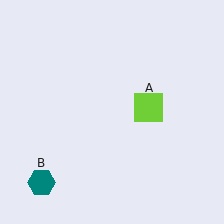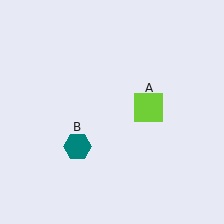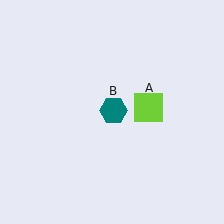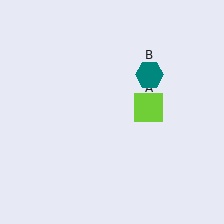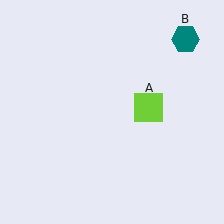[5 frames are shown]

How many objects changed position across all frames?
1 object changed position: teal hexagon (object B).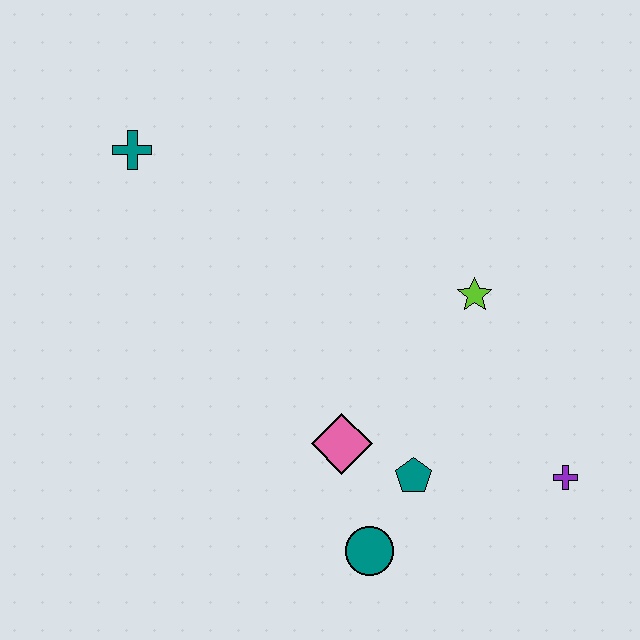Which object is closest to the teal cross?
The pink diamond is closest to the teal cross.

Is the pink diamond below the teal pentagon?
No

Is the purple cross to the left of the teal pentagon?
No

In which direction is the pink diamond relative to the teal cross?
The pink diamond is below the teal cross.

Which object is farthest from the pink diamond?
The teal cross is farthest from the pink diamond.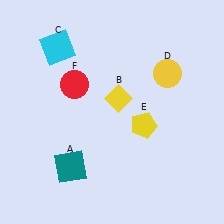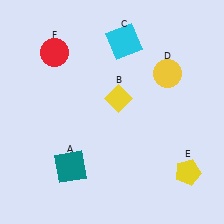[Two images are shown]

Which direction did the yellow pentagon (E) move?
The yellow pentagon (E) moved down.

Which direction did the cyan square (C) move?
The cyan square (C) moved right.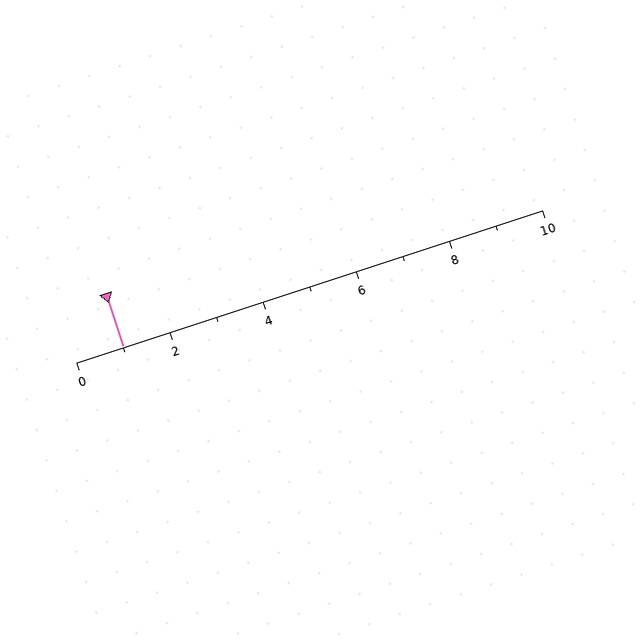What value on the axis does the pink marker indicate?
The marker indicates approximately 1.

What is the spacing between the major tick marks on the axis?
The major ticks are spaced 2 apart.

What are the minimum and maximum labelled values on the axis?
The axis runs from 0 to 10.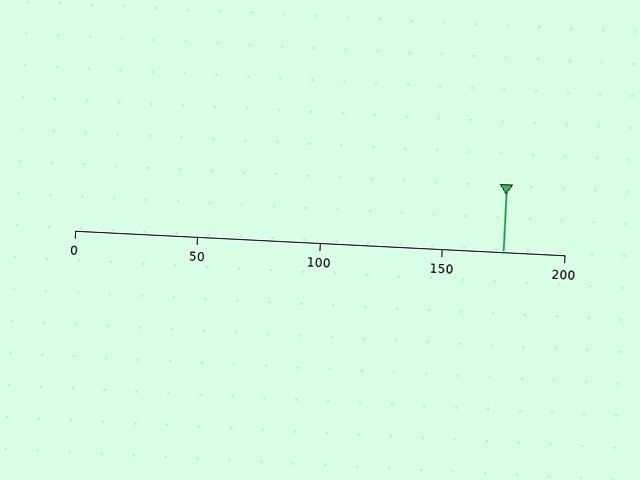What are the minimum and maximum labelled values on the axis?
The axis runs from 0 to 200.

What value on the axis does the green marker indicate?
The marker indicates approximately 175.